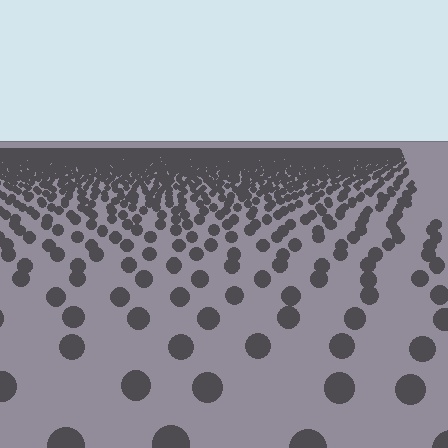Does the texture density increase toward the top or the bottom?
Density increases toward the top.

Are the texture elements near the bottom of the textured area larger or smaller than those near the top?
Larger. Near the bottom, elements are closer to the viewer and appear at a bigger on-screen size.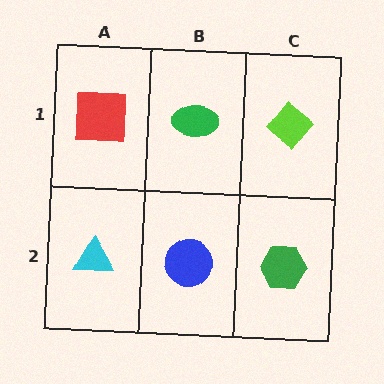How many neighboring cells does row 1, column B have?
3.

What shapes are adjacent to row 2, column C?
A lime diamond (row 1, column C), a blue circle (row 2, column B).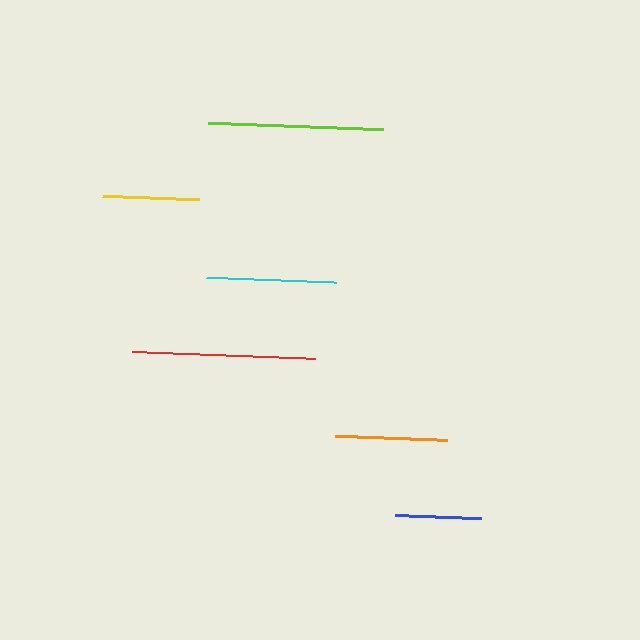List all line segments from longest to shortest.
From longest to shortest: red, lime, cyan, orange, yellow, blue.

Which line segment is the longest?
The red line is the longest at approximately 183 pixels.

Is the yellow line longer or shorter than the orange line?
The orange line is longer than the yellow line.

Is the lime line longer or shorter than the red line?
The red line is longer than the lime line.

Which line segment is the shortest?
The blue line is the shortest at approximately 86 pixels.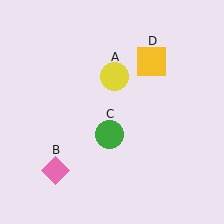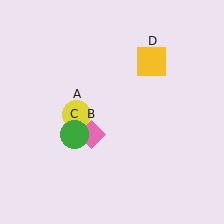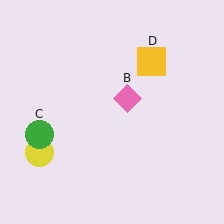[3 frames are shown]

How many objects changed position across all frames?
3 objects changed position: yellow circle (object A), pink diamond (object B), green circle (object C).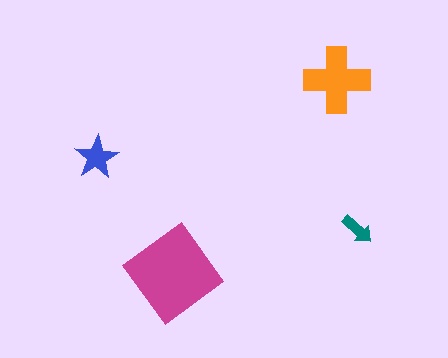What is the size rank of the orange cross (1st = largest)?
2nd.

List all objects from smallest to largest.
The teal arrow, the blue star, the orange cross, the magenta diamond.